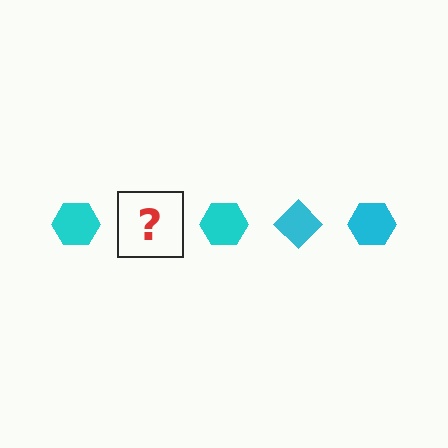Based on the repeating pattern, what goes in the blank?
The blank should be a cyan diamond.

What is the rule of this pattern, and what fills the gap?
The rule is that the pattern cycles through hexagon, diamond shapes in cyan. The gap should be filled with a cyan diamond.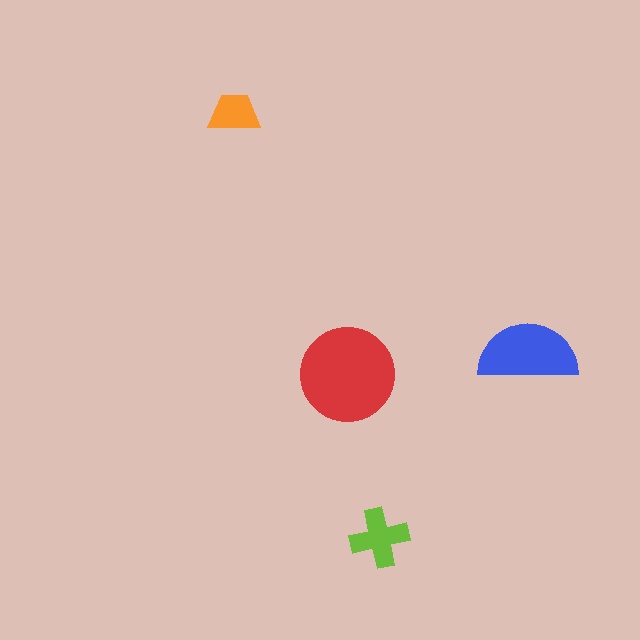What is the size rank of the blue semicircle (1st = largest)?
2nd.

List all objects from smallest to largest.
The orange trapezoid, the lime cross, the blue semicircle, the red circle.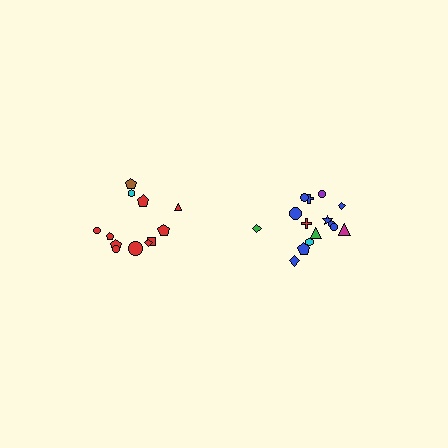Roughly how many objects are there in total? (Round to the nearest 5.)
Roughly 25 objects in total.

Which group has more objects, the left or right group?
The right group.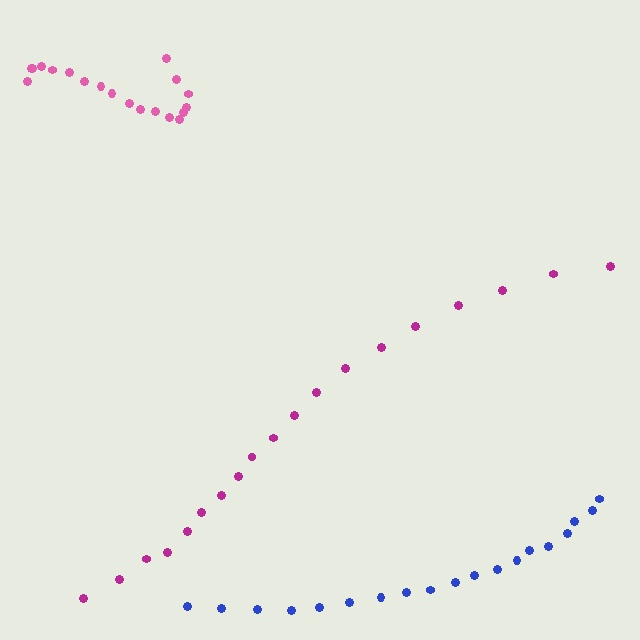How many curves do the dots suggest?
There are 3 distinct paths.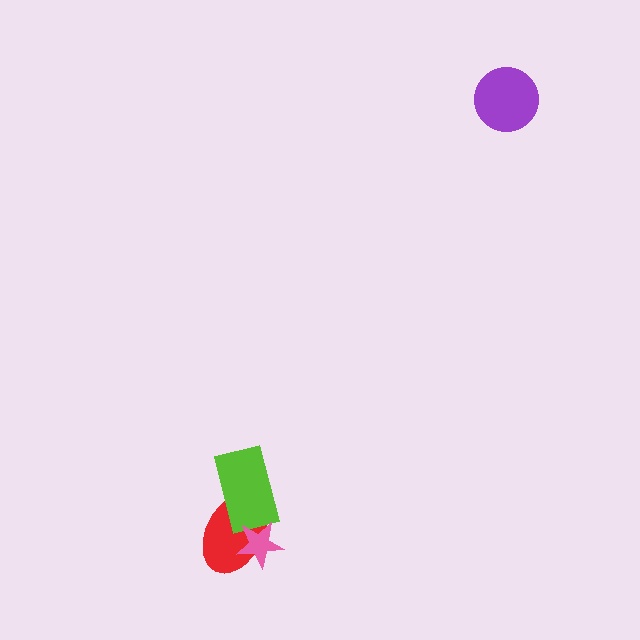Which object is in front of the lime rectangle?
The pink star is in front of the lime rectangle.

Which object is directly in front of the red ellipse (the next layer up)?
The lime rectangle is directly in front of the red ellipse.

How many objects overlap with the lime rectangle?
2 objects overlap with the lime rectangle.